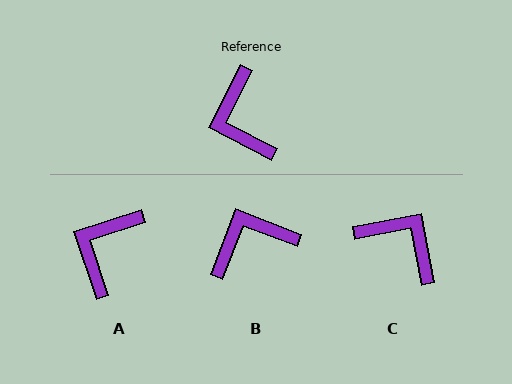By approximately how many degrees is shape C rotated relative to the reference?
Approximately 142 degrees clockwise.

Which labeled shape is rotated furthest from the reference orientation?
C, about 142 degrees away.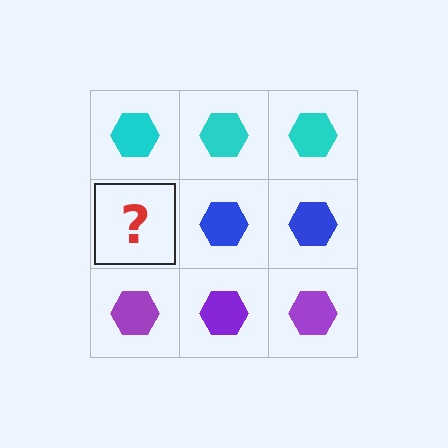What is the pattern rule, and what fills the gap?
The rule is that each row has a consistent color. The gap should be filled with a blue hexagon.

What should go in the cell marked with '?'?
The missing cell should contain a blue hexagon.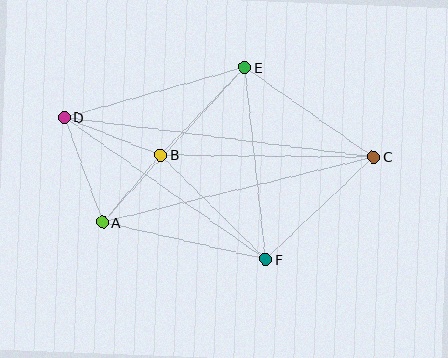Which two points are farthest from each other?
Points C and D are farthest from each other.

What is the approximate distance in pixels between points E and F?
The distance between E and F is approximately 193 pixels.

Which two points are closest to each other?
Points A and B are closest to each other.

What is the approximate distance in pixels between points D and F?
The distance between D and F is approximately 246 pixels.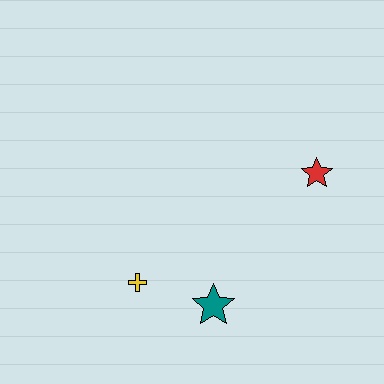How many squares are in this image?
There are no squares.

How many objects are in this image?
There are 3 objects.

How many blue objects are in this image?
There are no blue objects.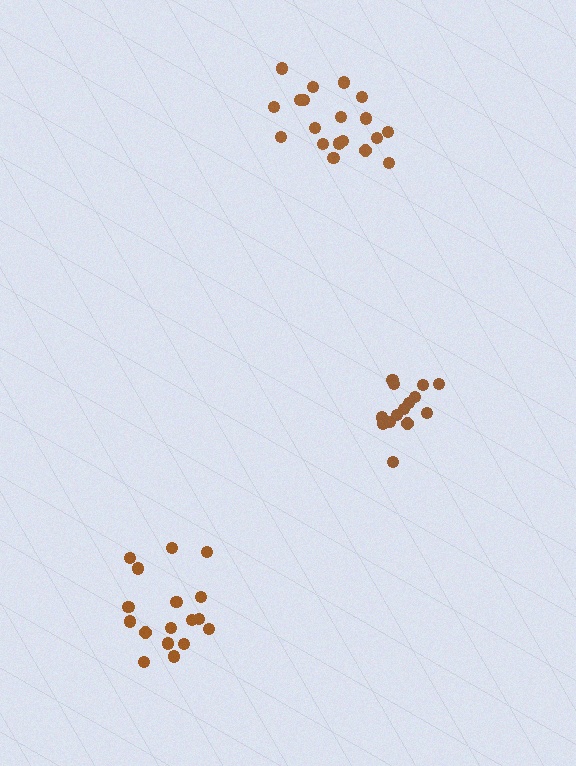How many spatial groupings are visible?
There are 3 spatial groupings.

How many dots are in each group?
Group 1: 14 dots, Group 2: 19 dots, Group 3: 17 dots (50 total).